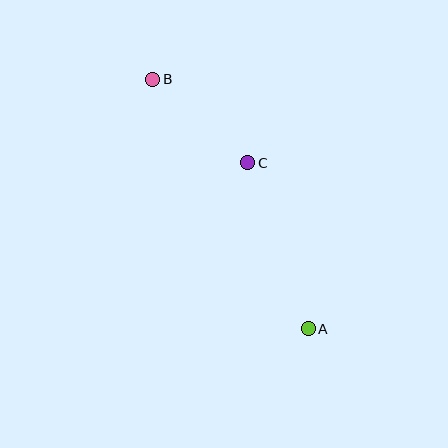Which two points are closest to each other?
Points B and C are closest to each other.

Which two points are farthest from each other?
Points A and B are farthest from each other.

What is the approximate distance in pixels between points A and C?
The distance between A and C is approximately 177 pixels.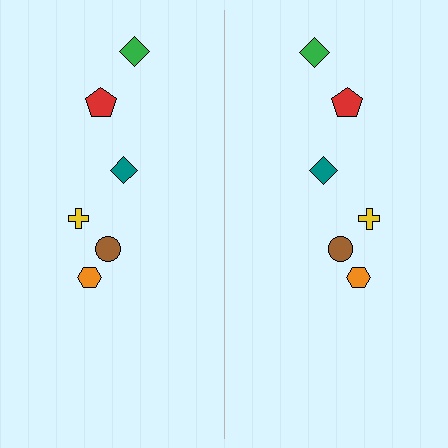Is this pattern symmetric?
Yes, this pattern has bilateral (reflection) symmetry.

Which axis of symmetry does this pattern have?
The pattern has a vertical axis of symmetry running through the center of the image.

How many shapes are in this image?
There are 12 shapes in this image.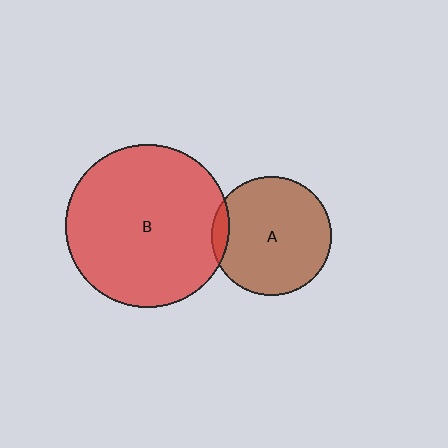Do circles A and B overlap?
Yes.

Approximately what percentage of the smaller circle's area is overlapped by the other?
Approximately 5%.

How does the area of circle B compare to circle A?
Approximately 1.9 times.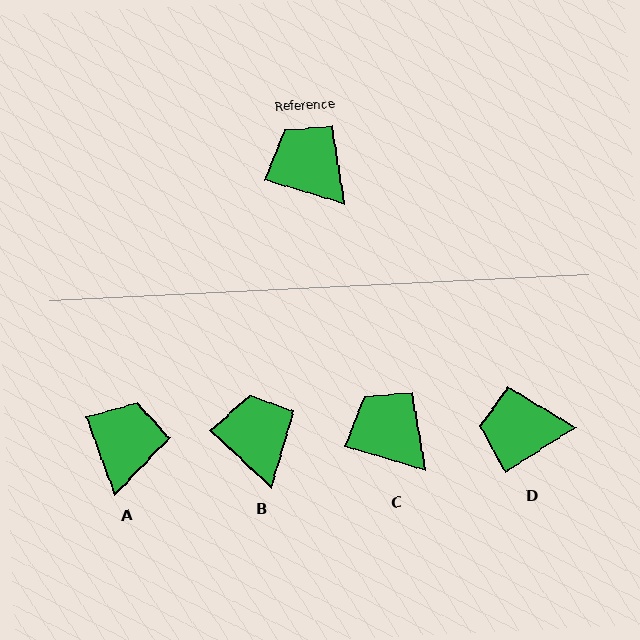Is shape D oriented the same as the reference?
No, it is off by about 49 degrees.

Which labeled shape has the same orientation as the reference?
C.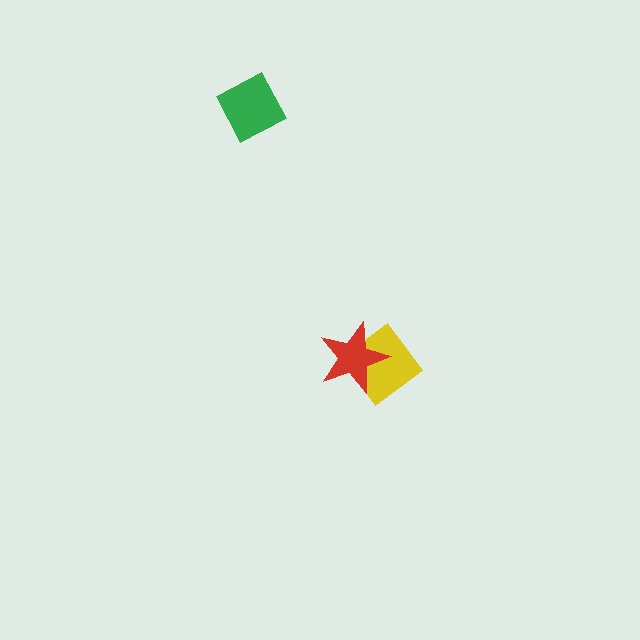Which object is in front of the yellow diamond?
The red star is in front of the yellow diamond.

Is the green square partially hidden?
No, no other shape covers it.